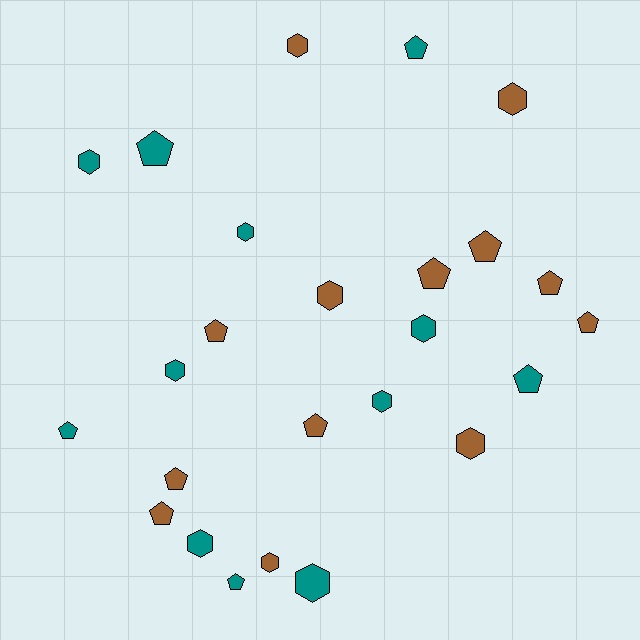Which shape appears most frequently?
Pentagon, with 13 objects.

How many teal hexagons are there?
There are 7 teal hexagons.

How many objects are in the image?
There are 25 objects.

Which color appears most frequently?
Brown, with 13 objects.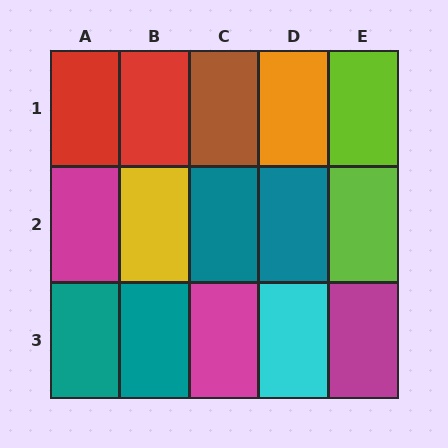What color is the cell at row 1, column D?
Orange.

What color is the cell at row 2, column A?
Magenta.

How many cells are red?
2 cells are red.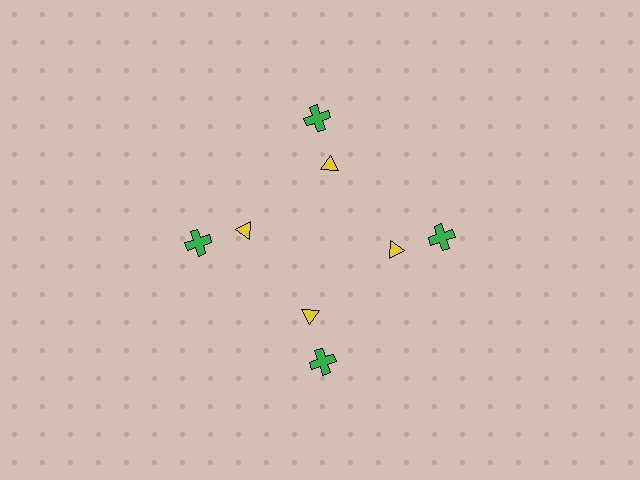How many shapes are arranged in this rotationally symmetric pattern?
There are 8 shapes, arranged in 4 groups of 2.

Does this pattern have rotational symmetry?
Yes, this pattern has 4-fold rotational symmetry. It looks the same after rotating 90 degrees around the center.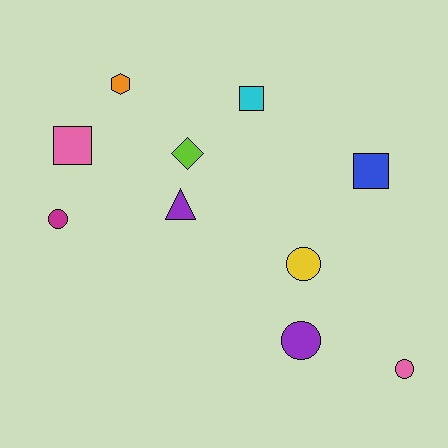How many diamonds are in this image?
There is 1 diamond.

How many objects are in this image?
There are 10 objects.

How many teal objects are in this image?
There are no teal objects.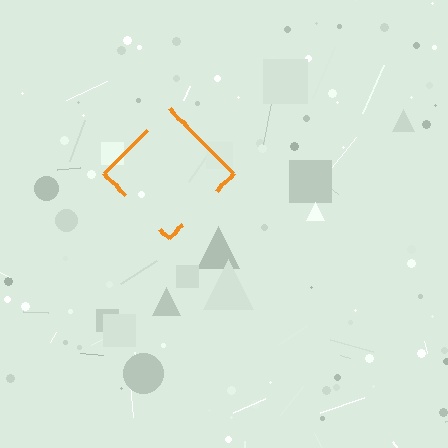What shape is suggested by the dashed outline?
The dashed outline suggests a diamond.